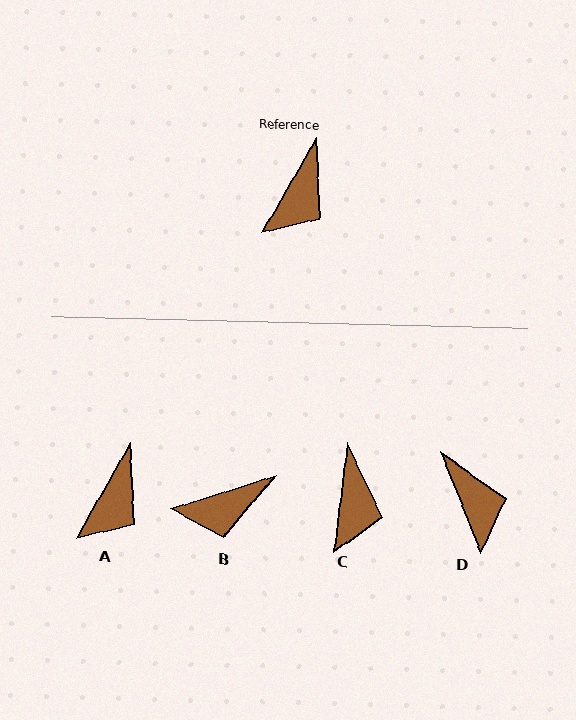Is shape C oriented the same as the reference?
No, it is off by about 23 degrees.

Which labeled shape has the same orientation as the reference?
A.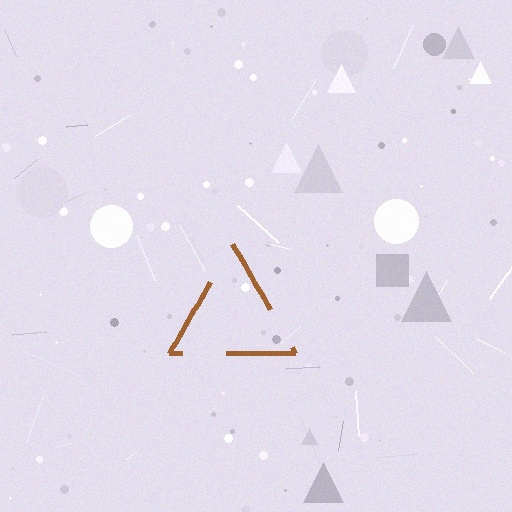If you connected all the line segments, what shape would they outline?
They would outline a triangle.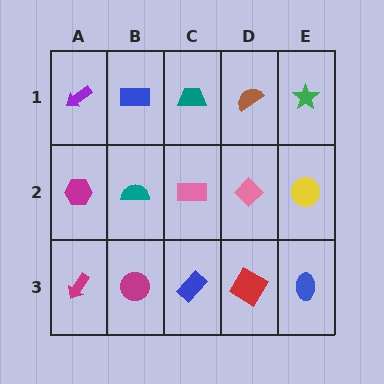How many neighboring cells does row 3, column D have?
3.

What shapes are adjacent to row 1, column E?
A yellow circle (row 2, column E), a brown semicircle (row 1, column D).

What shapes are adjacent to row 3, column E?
A yellow circle (row 2, column E), a red diamond (row 3, column D).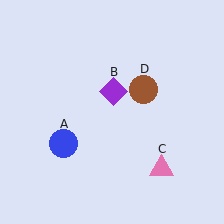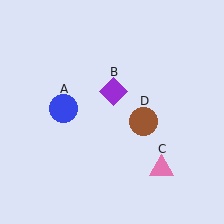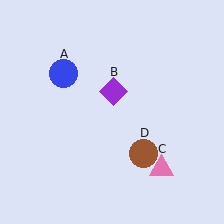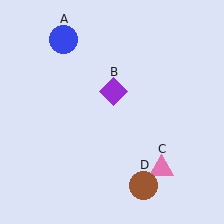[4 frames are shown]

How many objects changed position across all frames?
2 objects changed position: blue circle (object A), brown circle (object D).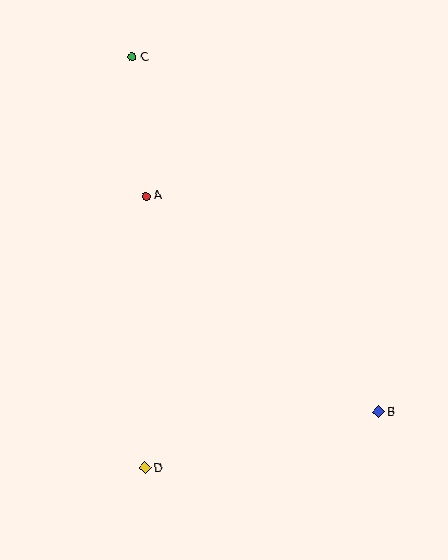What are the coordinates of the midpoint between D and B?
The midpoint between D and B is at (262, 440).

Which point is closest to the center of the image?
Point A at (146, 196) is closest to the center.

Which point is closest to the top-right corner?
Point C is closest to the top-right corner.